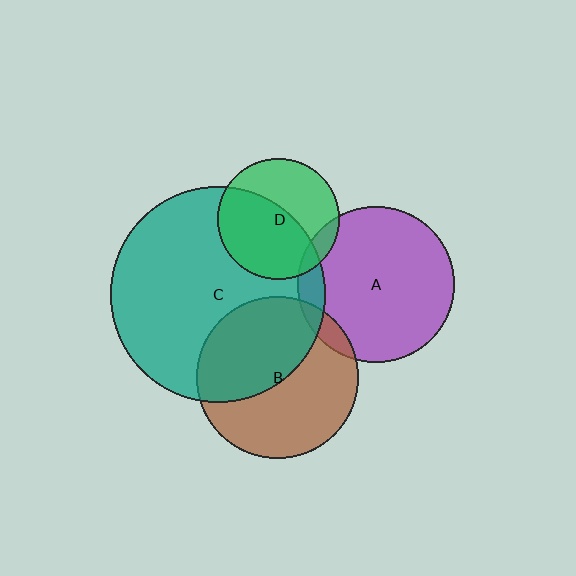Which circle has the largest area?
Circle C (teal).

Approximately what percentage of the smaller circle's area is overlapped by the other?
Approximately 55%.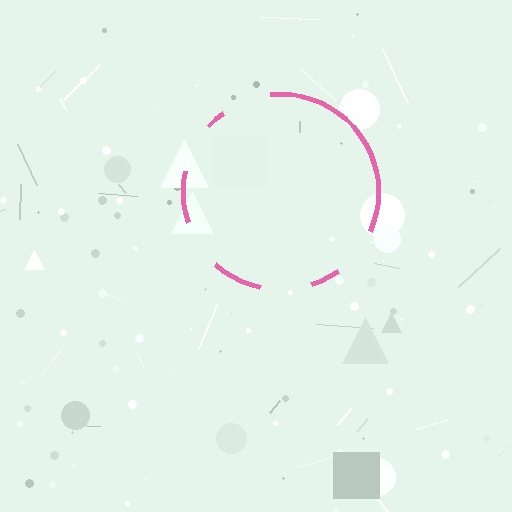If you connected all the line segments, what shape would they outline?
They would outline a circle.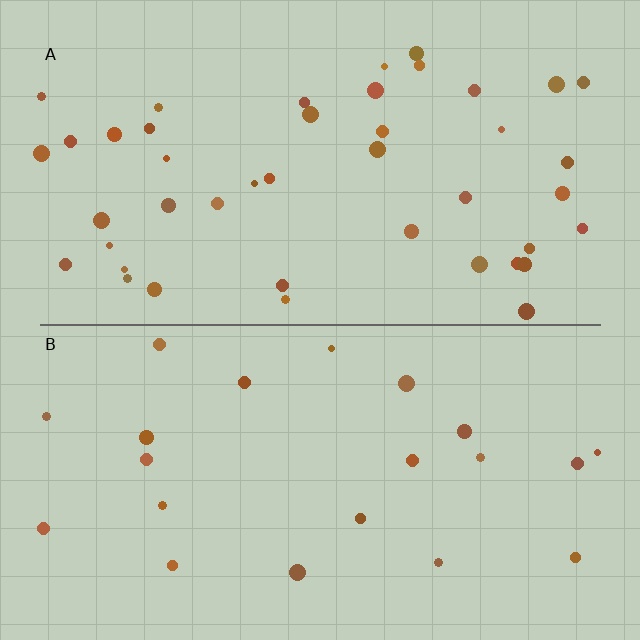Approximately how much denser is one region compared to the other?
Approximately 2.1× — region A over region B.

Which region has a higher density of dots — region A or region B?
A (the top).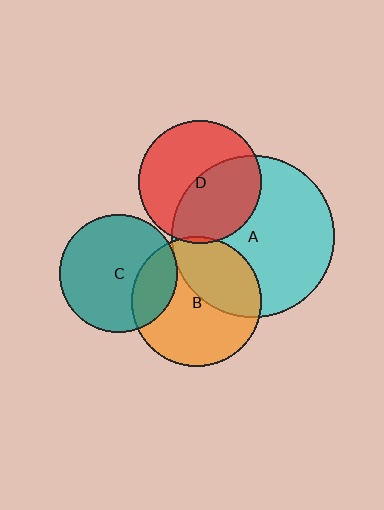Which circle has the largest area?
Circle A (cyan).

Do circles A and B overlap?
Yes.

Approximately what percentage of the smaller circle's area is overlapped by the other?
Approximately 35%.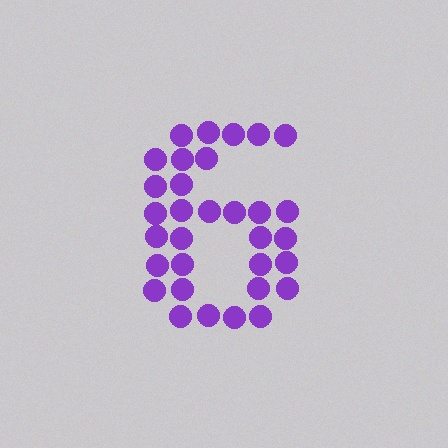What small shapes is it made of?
It is made of small circles.